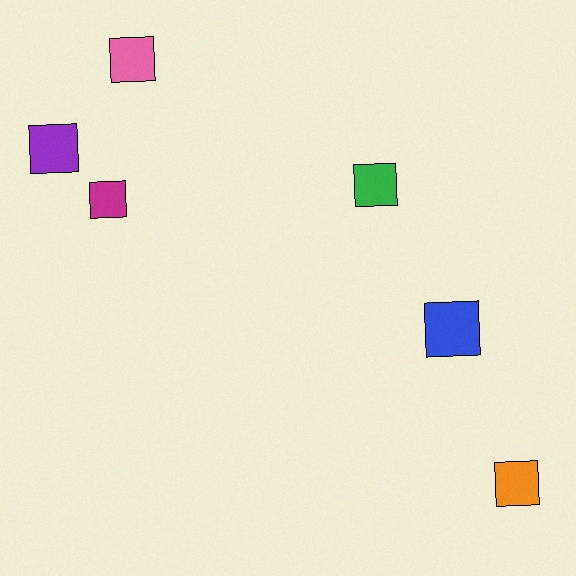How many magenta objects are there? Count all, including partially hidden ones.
There is 1 magenta object.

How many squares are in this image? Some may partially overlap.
There are 6 squares.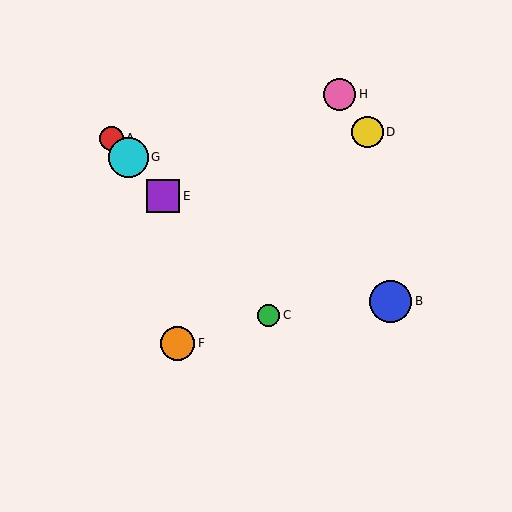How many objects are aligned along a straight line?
4 objects (A, C, E, G) are aligned along a straight line.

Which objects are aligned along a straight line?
Objects A, C, E, G are aligned along a straight line.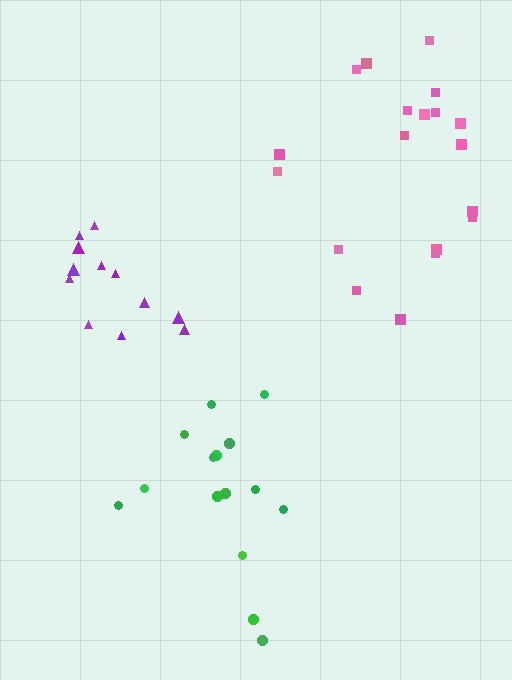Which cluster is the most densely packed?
Purple.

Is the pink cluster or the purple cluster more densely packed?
Purple.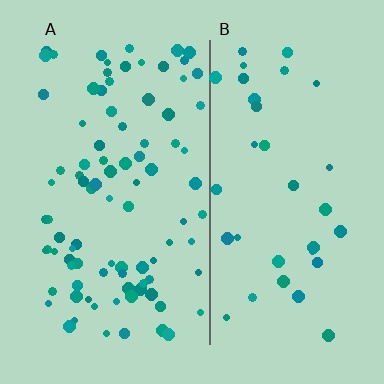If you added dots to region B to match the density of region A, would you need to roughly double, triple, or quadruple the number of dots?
Approximately triple.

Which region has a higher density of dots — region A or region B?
A (the left).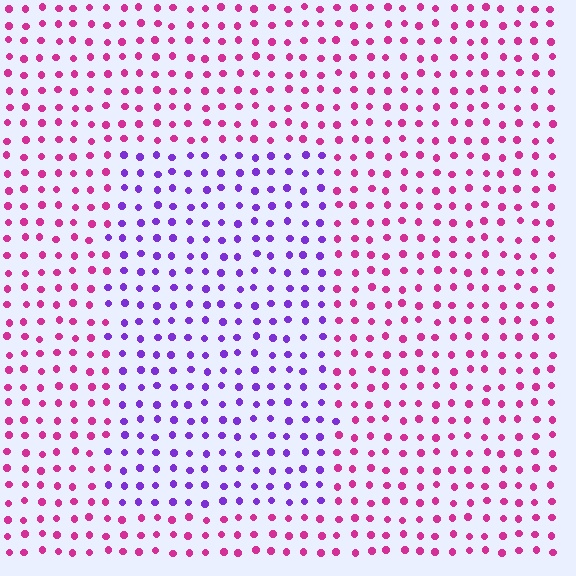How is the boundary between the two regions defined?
The boundary is defined purely by a slight shift in hue (about 54 degrees). Spacing, size, and orientation are identical on both sides.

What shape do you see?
I see a rectangle.